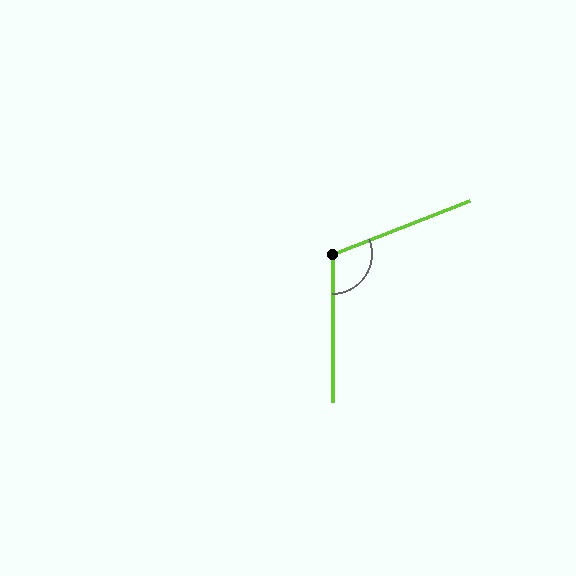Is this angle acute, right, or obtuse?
It is obtuse.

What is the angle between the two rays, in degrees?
Approximately 111 degrees.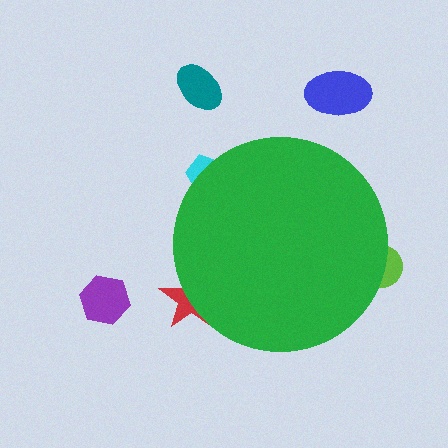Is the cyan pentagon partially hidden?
Yes, the cyan pentagon is partially hidden behind the green circle.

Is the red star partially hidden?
Yes, the red star is partially hidden behind the green circle.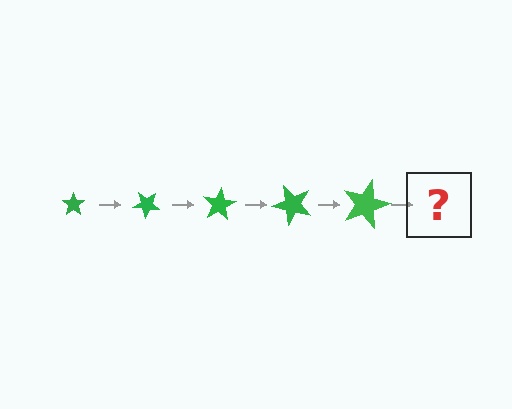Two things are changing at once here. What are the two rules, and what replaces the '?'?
The two rules are that the star grows larger each step and it rotates 40 degrees each step. The '?' should be a star, larger than the previous one and rotated 200 degrees from the start.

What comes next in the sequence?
The next element should be a star, larger than the previous one and rotated 200 degrees from the start.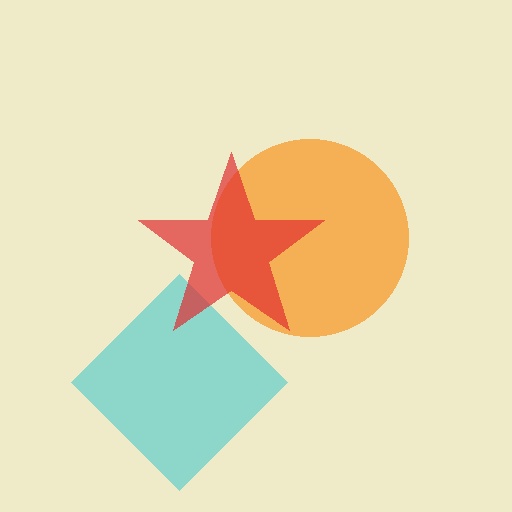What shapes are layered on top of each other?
The layered shapes are: a cyan diamond, an orange circle, a red star.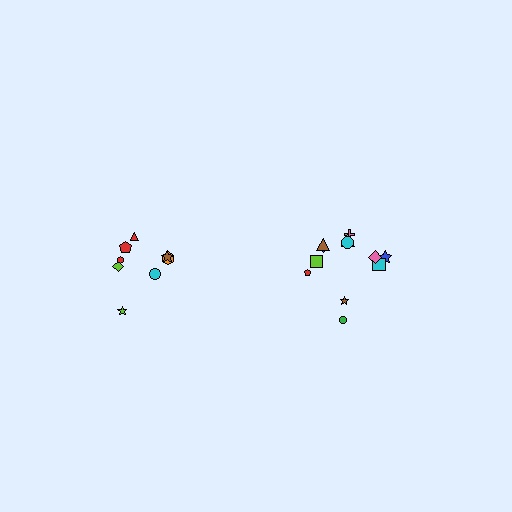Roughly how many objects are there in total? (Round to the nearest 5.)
Roughly 20 objects in total.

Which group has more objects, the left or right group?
The right group.